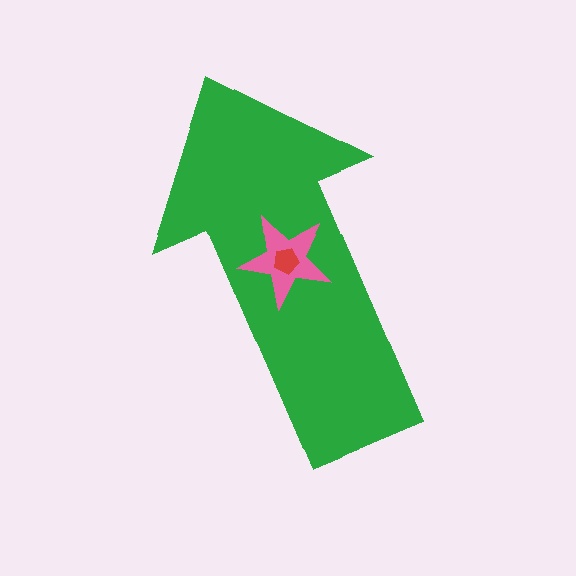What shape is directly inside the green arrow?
The pink star.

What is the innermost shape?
The red pentagon.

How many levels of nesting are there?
3.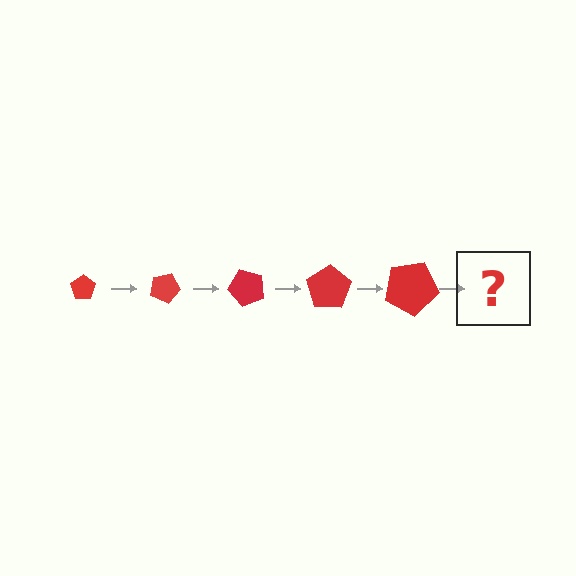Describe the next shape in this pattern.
It should be a pentagon, larger than the previous one and rotated 125 degrees from the start.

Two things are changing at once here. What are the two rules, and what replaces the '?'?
The two rules are that the pentagon grows larger each step and it rotates 25 degrees each step. The '?' should be a pentagon, larger than the previous one and rotated 125 degrees from the start.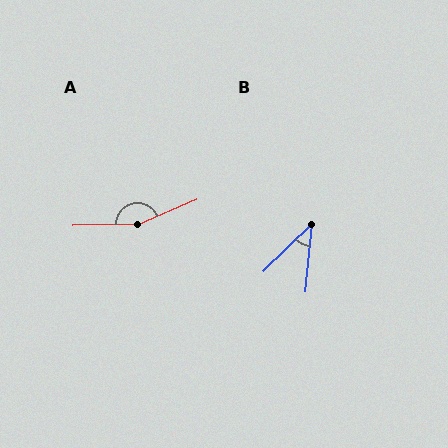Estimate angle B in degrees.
Approximately 40 degrees.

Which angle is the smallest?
B, at approximately 40 degrees.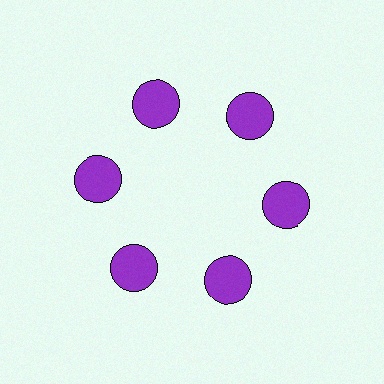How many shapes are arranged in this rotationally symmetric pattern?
There are 6 shapes, arranged in 6 groups of 1.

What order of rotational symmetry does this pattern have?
This pattern has 6-fold rotational symmetry.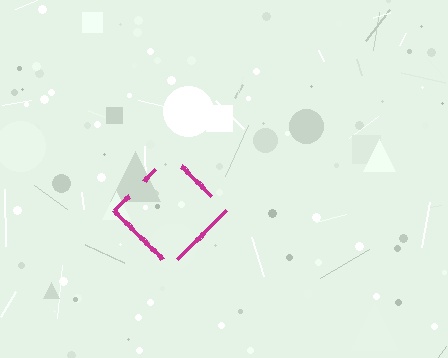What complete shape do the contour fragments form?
The contour fragments form a diamond.